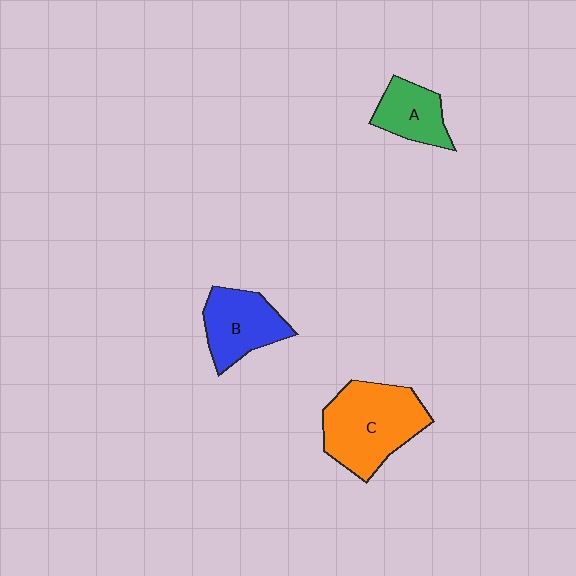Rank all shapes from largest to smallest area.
From largest to smallest: C (orange), B (blue), A (green).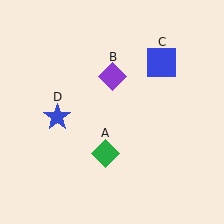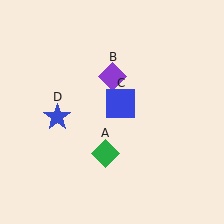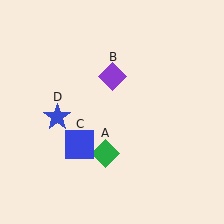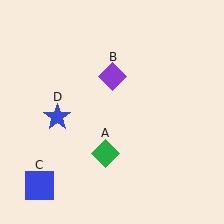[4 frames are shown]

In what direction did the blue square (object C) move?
The blue square (object C) moved down and to the left.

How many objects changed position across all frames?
1 object changed position: blue square (object C).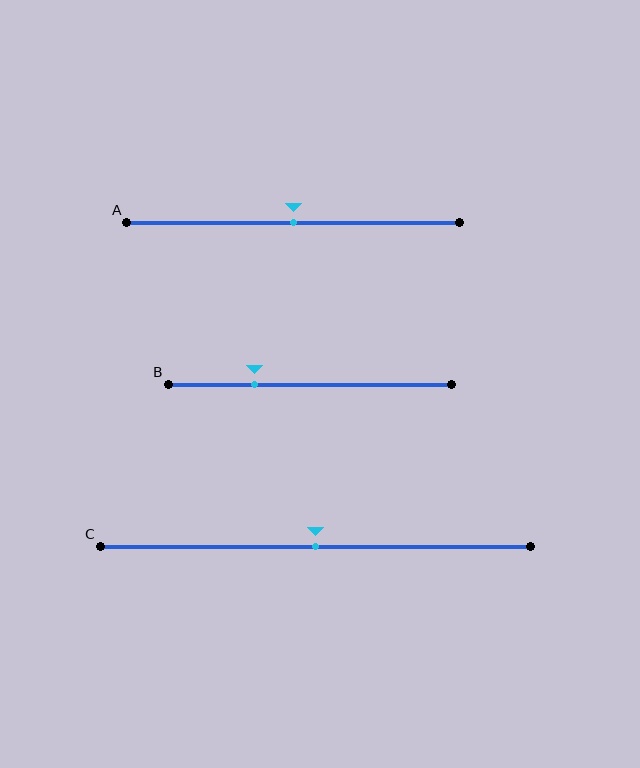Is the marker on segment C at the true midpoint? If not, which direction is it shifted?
Yes, the marker on segment C is at the true midpoint.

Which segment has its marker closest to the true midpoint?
Segment A has its marker closest to the true midpoint.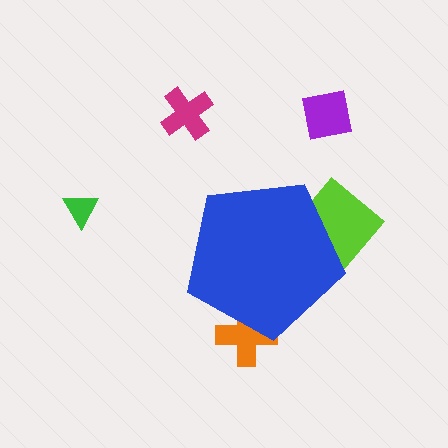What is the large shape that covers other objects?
A blue pentagon.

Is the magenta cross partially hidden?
No, the magenta cross is fully visible.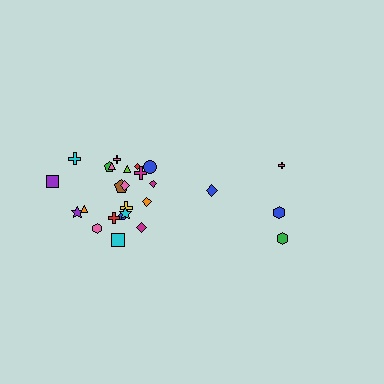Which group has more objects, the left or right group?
The left group.